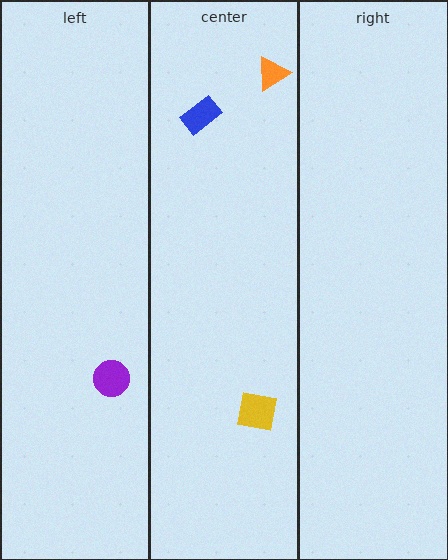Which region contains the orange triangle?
The center region.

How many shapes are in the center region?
3.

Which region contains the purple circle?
The left region.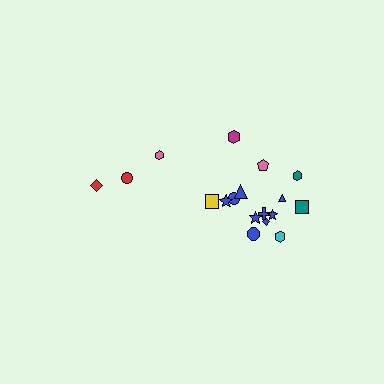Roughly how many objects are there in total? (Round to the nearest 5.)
Roughly 20 objects in total.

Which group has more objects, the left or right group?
The right group.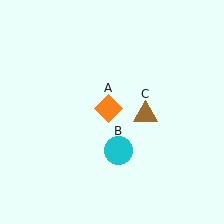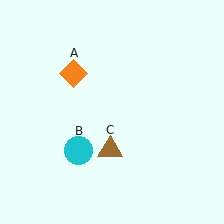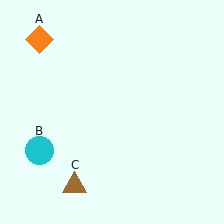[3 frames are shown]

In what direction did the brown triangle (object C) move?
The brown triangle (object C) moved down and to the left.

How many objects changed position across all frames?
3 objects changed position: orange diamond (object A), cyan circle (object B), brown triangle (object C).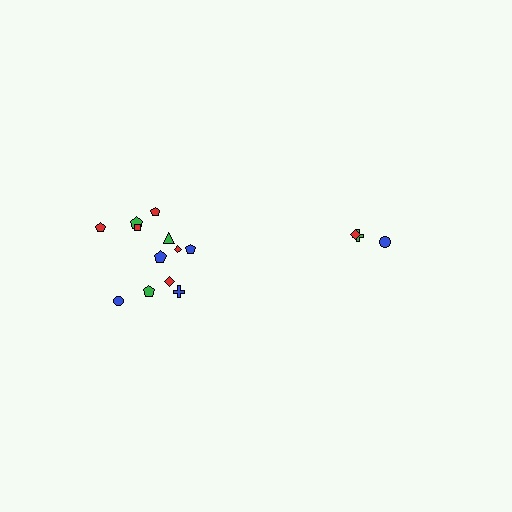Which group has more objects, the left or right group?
The left group.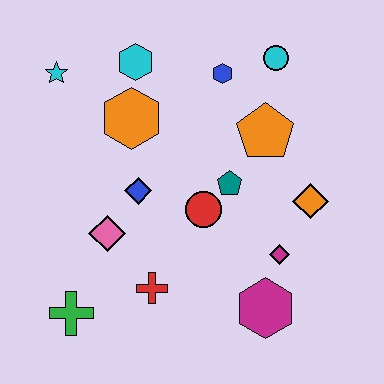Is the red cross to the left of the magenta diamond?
Yes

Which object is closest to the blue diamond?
The pink diamond is closest to the blue diamond.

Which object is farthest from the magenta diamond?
The cyan star is farthest from the magenta diamond.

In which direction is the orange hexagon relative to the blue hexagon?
The orange hexagon is to the left of the blue hexagon.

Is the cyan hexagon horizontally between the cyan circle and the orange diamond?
No